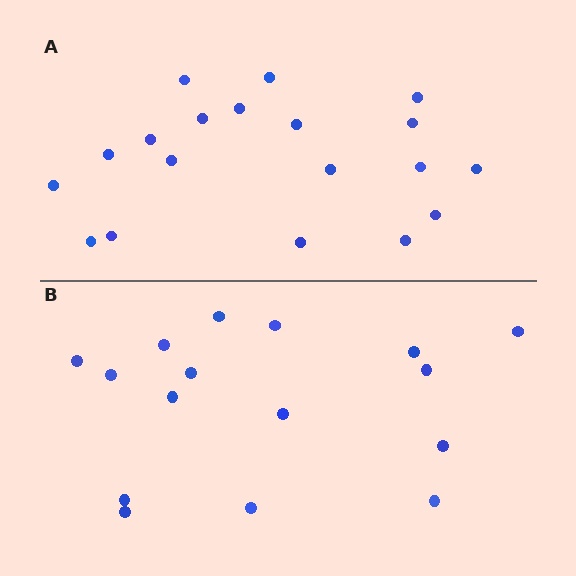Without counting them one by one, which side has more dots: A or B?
Region A (the top region) has more dots.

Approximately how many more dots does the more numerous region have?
Region A has just a few more — roughly 2 or 3 more dots than region B.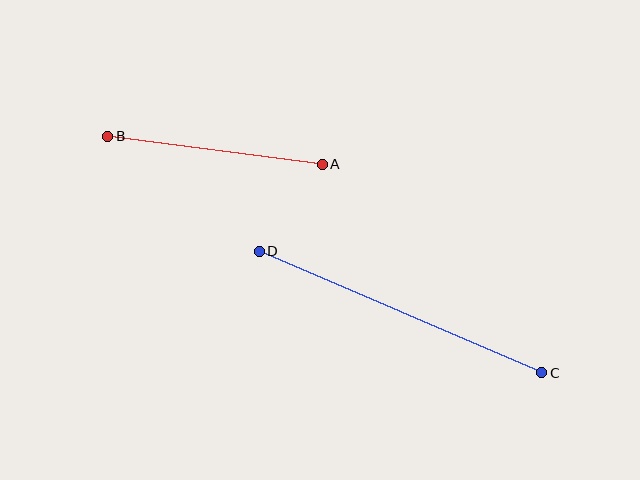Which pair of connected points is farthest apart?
Points C and D are farthest apart.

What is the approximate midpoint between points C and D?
The midpoint is at approximately (401, 312) pixels.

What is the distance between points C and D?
The distance is approximately 308 pixels.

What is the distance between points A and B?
The distance is approximately 216 pixels.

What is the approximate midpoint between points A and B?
The midpoint is at approximately (215, 150) pixels.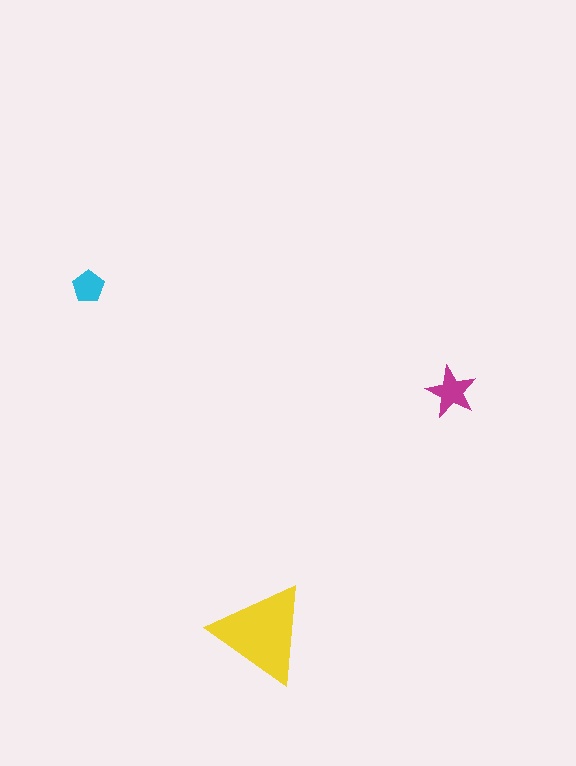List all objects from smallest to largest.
The cyan pentagon, the magenta star, the yellow triangle.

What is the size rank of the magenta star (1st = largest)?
2nd.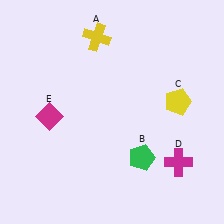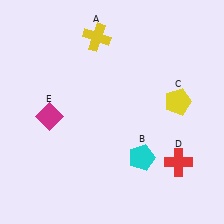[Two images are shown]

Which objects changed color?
B changed from green to cyan. D changed from magenta to red.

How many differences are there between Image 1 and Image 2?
There are 2 differences between the two images.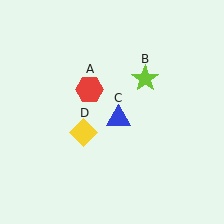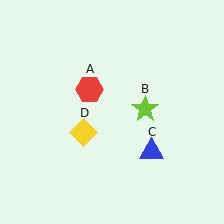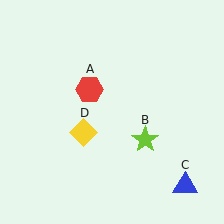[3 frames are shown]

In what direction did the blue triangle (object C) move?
The blue triangle (object C) moved down and to the right.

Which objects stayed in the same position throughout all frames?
Red hexagon (object A) and yellow diamond (object D) remained stationary.